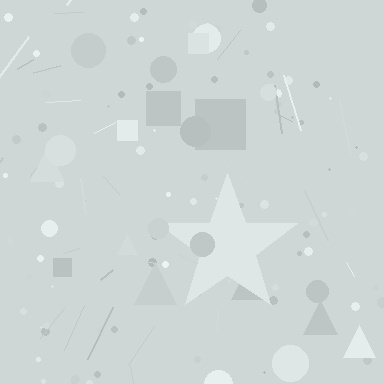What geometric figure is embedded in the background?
A star is embedded in the background.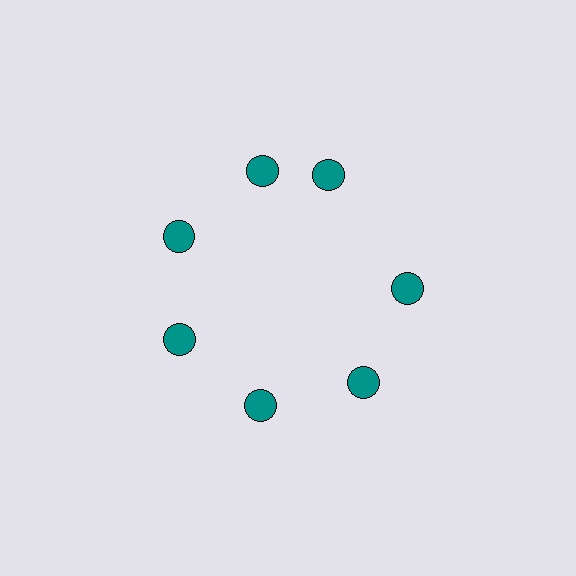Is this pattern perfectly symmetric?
No. The 7 teal circles are arranged in a ring, but one element near the 1 o'clock position is rotated out of alignment along the ring, breaking the 7-fold rotational symmetry.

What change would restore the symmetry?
The symmetry would be restored by rotating it back into even spacing with its neighbors so that all 7 circles sit at equal angles and equal distance from the center.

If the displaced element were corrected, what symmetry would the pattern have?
It would have 7-fold rotational symmetry — the pattern would map onto itself every 51 degrees.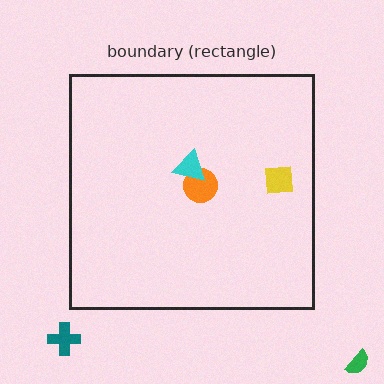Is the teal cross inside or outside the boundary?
Outside.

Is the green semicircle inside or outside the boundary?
Outside.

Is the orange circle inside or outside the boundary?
Inside.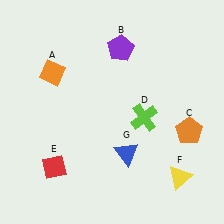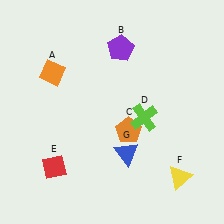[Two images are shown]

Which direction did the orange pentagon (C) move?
The orange pentagon (C) moved left.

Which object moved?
The orange pentagon (C) moved left.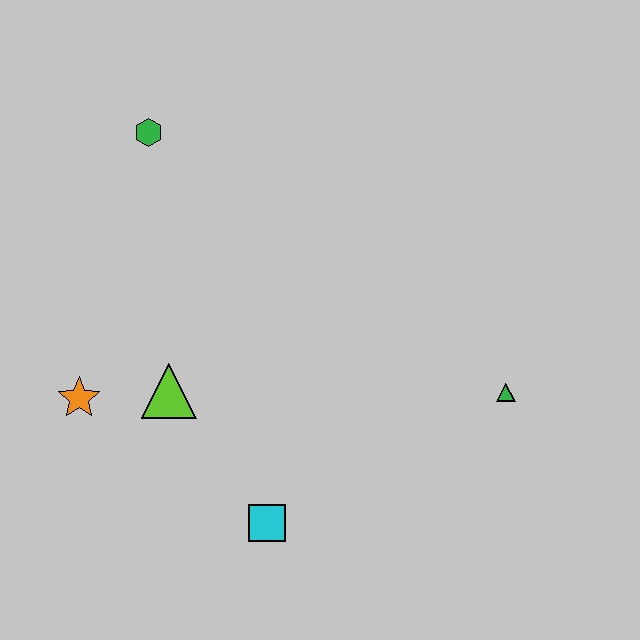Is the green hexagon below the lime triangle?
No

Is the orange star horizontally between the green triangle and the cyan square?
No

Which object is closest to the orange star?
The lime triangle is closest to the orange star.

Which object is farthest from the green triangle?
The green hexagon is farthest from the green triangle.